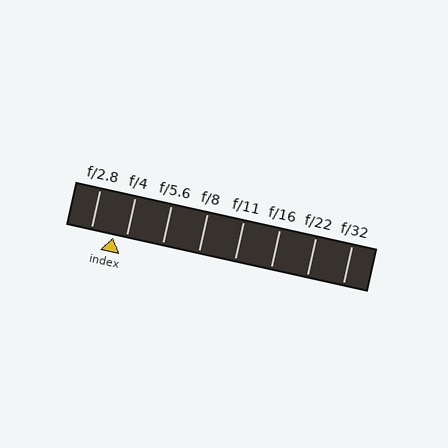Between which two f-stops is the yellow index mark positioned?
The index mark is between f/2.8 and f/4.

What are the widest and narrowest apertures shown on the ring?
The widest aperture shown is f/2.8 and the narrowest is f/32.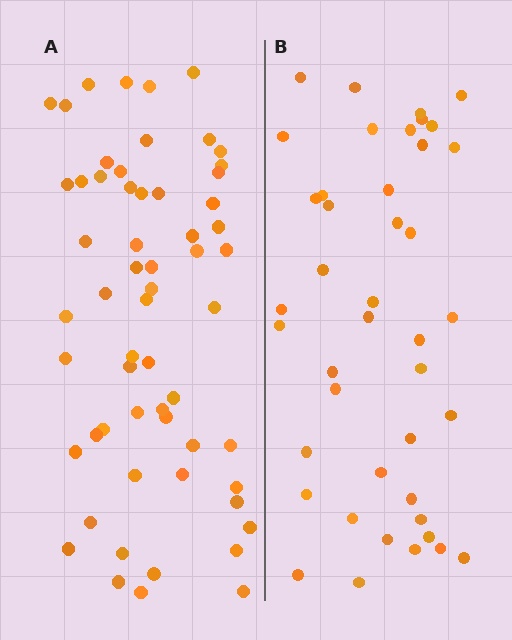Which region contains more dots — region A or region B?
Region A (the left region) has more dots.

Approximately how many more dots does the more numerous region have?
Region A has approximately 15 more dots than region B.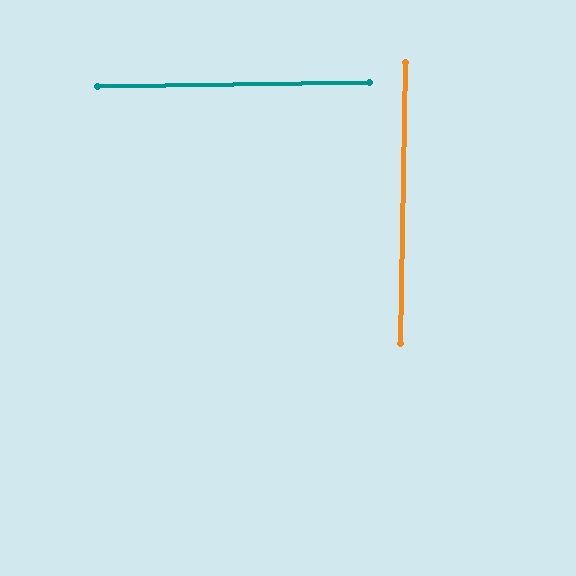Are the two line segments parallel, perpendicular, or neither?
Perpendicular — they meet at approximately 88°.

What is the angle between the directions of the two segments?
Approximately 88 degrees.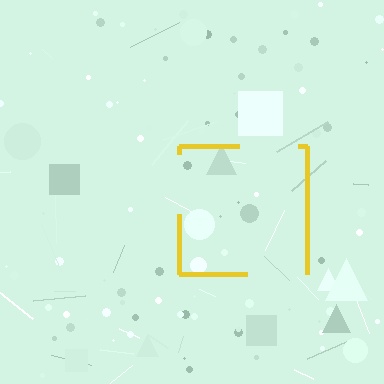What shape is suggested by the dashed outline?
The dashed outline suggests a square.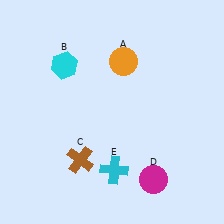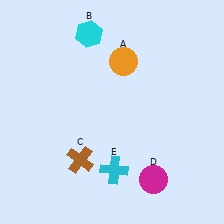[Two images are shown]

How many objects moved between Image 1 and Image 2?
1 object moved between the two images.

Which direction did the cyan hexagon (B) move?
The cyan hexagon (B) moved up.